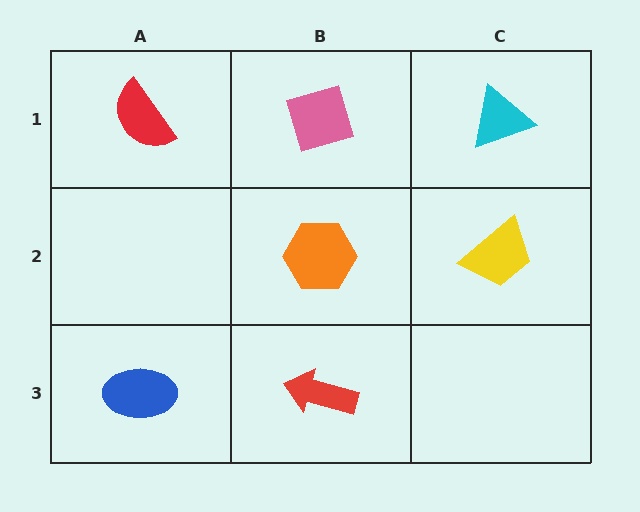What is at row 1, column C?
A cyan triangle.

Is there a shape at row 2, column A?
No, that cell is empty.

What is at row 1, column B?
A pink diamond.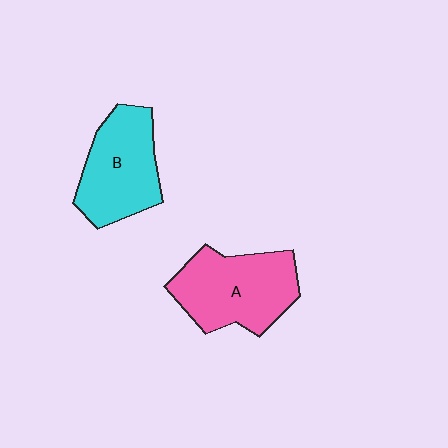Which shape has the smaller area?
Shape B (cyan).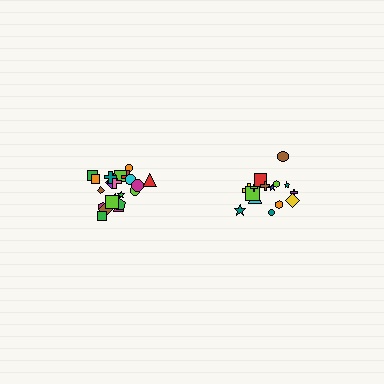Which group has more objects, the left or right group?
The left group.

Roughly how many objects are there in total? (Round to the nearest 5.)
Roughly 35 objects in total.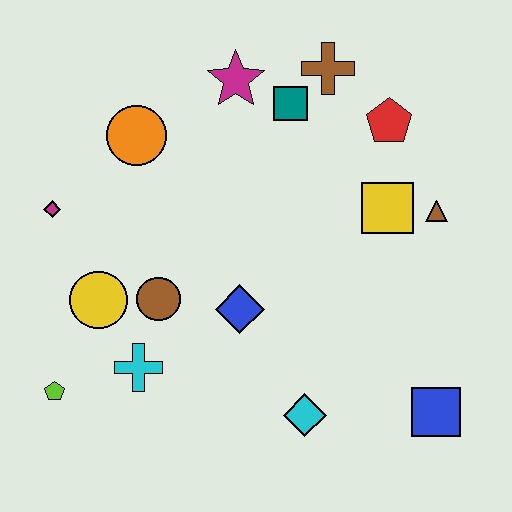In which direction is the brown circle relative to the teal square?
The brown circle is below the teal square.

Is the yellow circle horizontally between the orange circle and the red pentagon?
No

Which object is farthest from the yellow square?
The lime pentagon is farthest from the yellow square.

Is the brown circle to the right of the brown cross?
No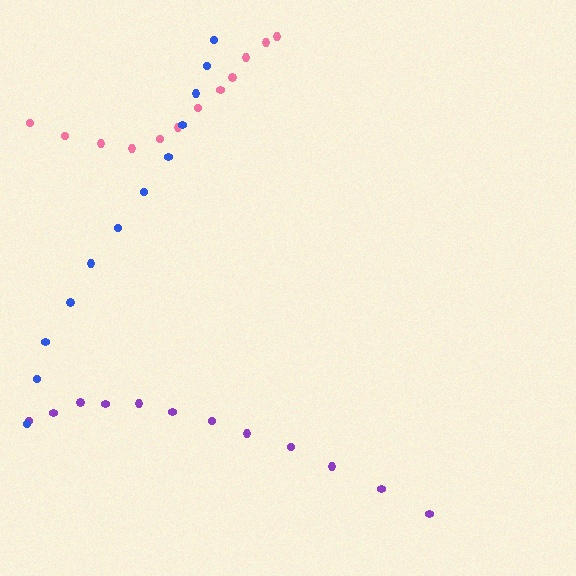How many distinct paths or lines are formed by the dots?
There are 3 distinct paths.